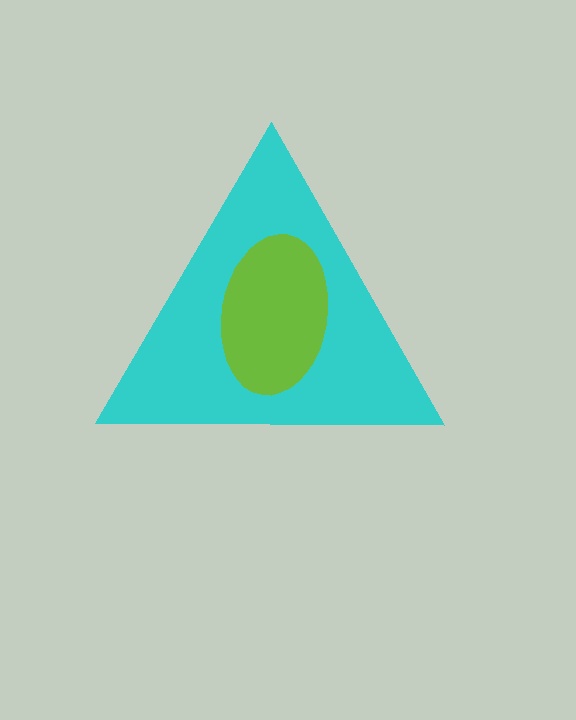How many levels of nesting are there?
2.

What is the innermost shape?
The lime ellipse.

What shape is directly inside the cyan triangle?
The lime ellipse.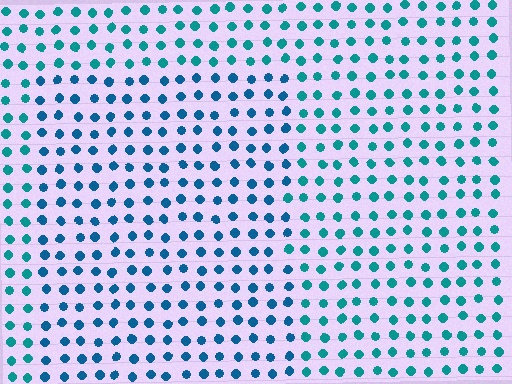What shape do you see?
I see a rectangle.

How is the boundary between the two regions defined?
The boundary is defined purely by a slight shift in hue (about 25 degrees). Spacing, size, and orientation are identical on both sides.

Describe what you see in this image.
The image is filled with small teal elements in a uniform arrangement. A rectangle-shaped region is visible where the elements are tinted to a slightly different hue, forming a subtle color boundary.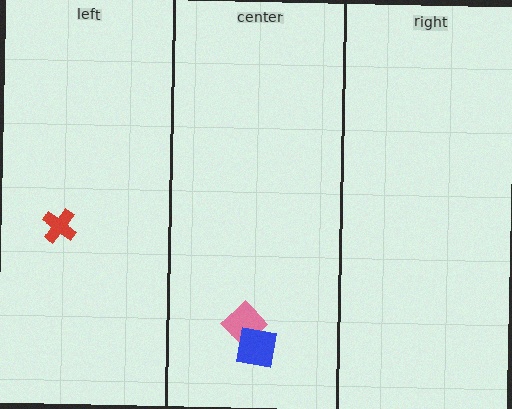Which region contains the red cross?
The left region.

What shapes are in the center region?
The pink diamond, the blue square.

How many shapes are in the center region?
2.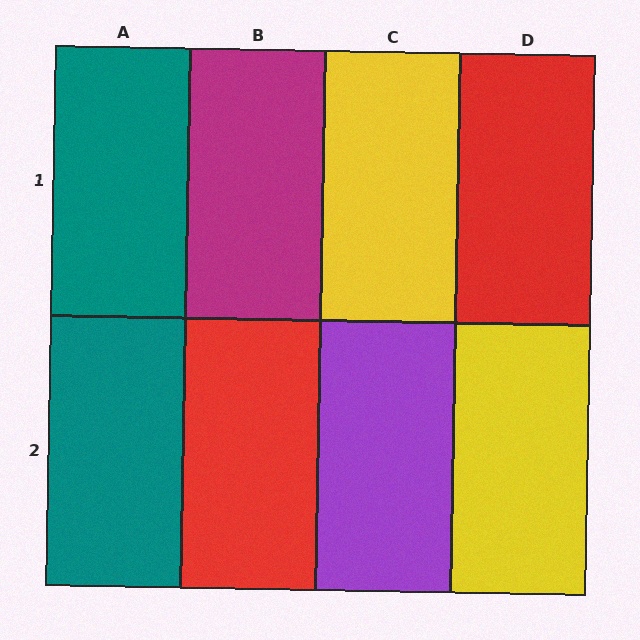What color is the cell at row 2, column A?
Teal.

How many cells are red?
2 cells are red.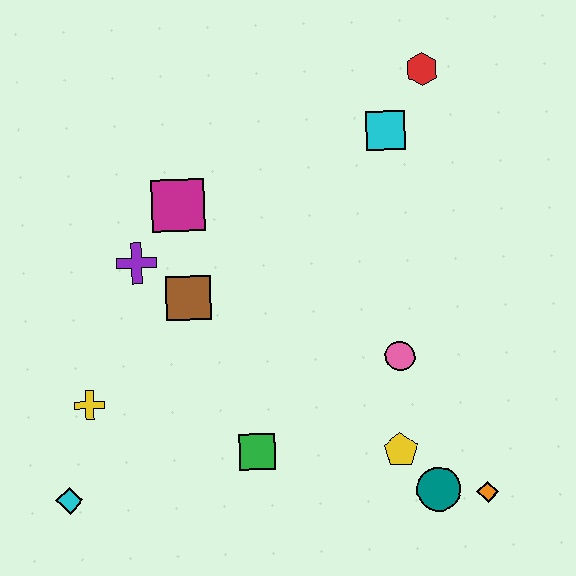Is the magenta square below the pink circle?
No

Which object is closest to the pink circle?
The yellow pentagon is closest to the pink circle.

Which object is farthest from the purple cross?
The orange diamond is farthest from the purple cross.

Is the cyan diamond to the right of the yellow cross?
No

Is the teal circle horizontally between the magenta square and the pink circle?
No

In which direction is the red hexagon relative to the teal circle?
The red hexagon is above the teal circle.